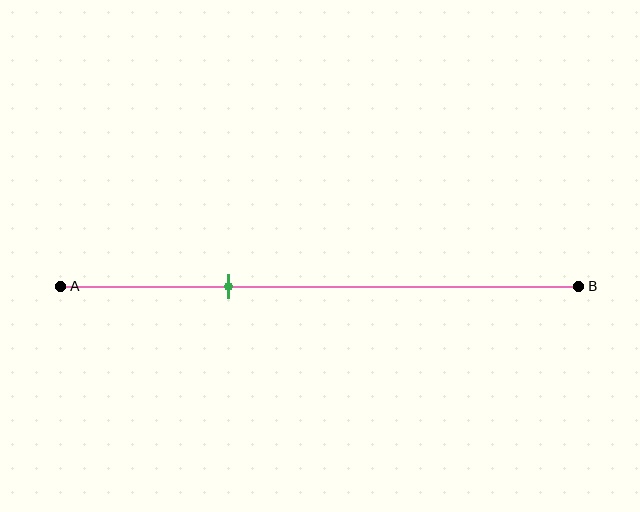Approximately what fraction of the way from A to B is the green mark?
The green mark is approximately 30% of the way from A to B.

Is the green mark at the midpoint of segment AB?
No, the mark is at about 30% from A, not at the 50% midpoint.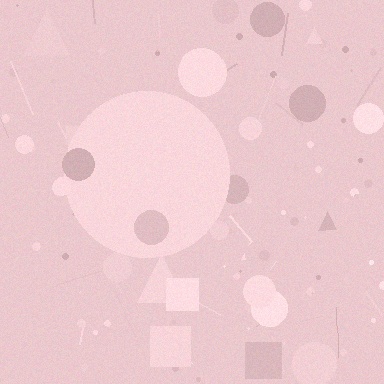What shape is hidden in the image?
A circle is hidden in the image.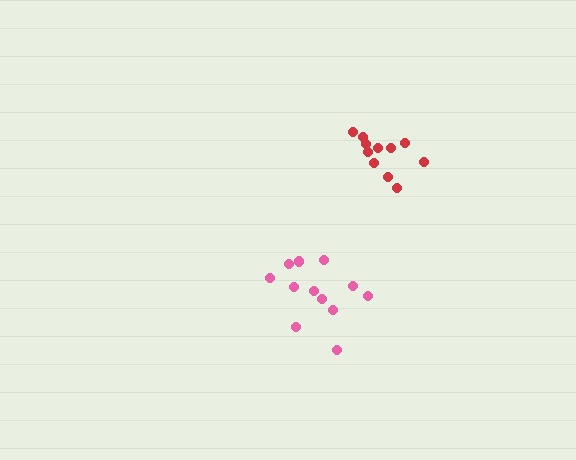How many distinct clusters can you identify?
There are 2 distinct clusters.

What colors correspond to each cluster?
The clusters are colored: pink, red.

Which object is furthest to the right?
The red cluster is rightmost.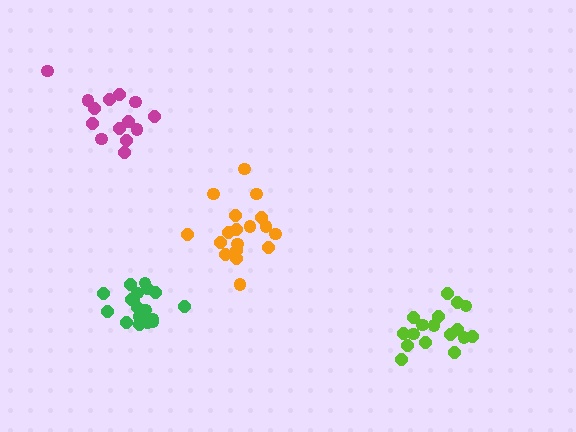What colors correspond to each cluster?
The clusters are colored: lime, green, magenta, orange.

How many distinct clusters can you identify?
There are 4 distinct clusters.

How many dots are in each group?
Group 1: 17 dots, Group 2: 20 dots, Group 3: 14 dots, Group 4: 18 dots (69 total).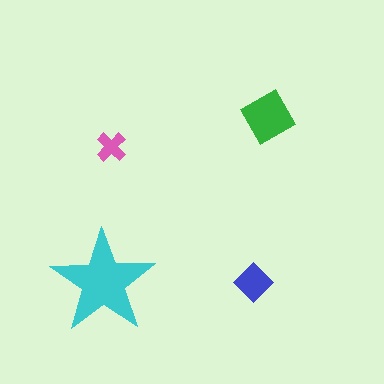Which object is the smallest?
The pink cross.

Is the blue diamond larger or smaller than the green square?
Smaller.